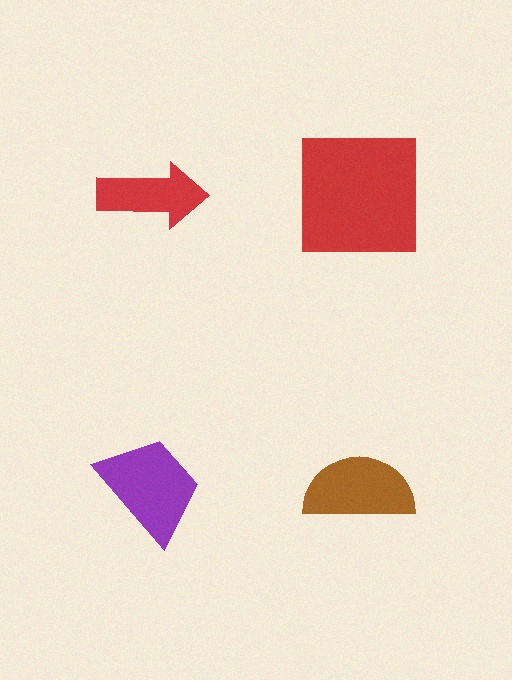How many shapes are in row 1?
2 shapes.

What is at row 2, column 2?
A brown semicircle.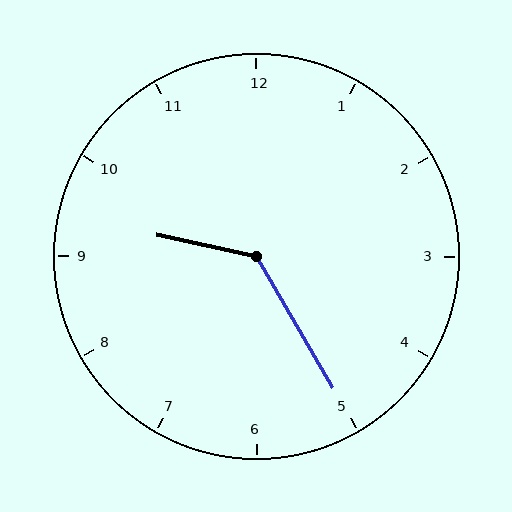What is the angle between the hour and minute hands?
Approximately 132 degrees.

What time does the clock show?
9:25.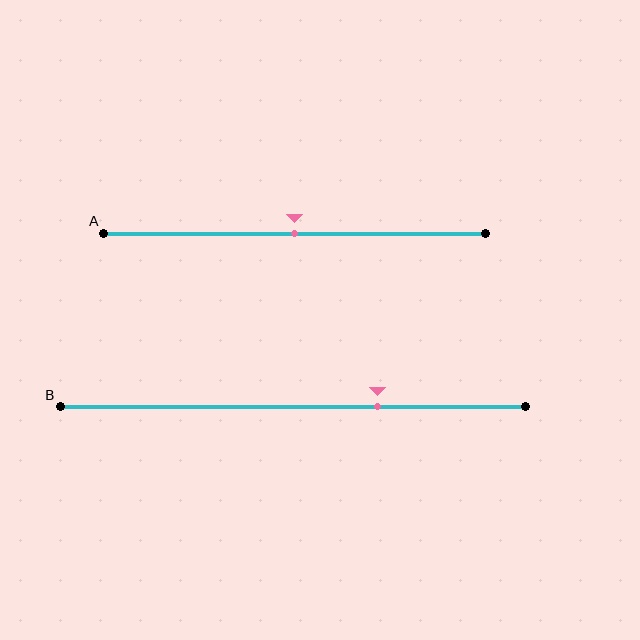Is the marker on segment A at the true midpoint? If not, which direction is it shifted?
Yes, the marker on segment A is at the true midpoint.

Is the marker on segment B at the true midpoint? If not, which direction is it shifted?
No, the marker on segment B is shifted to the right by about 18% of the segment length.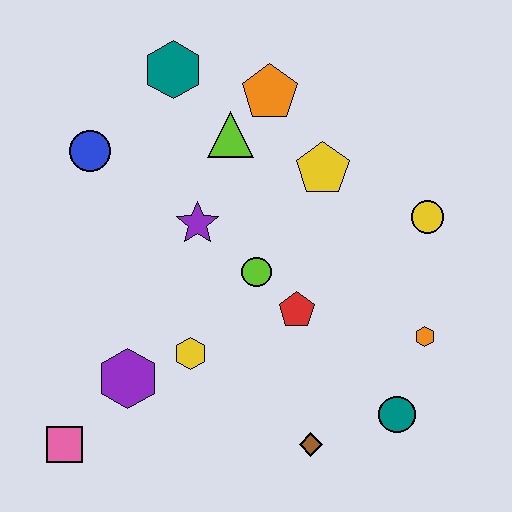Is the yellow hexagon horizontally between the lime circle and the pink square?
Yes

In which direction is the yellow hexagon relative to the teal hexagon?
The yellow hexagon is below the teal hexagon.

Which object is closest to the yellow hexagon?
The purple hexagon is closest to the yellow hexagon.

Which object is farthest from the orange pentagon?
The pink square is farthest from the orange pentagon.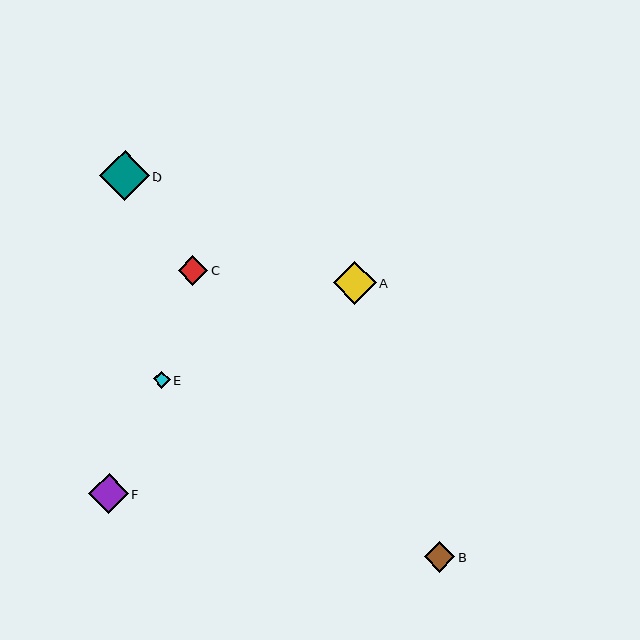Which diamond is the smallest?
Diamond E is the smallest with a size of approximately 17 pixels.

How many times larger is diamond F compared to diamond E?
Diamond F is approximately 2.3 times the size of diamond E.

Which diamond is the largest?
Diamond D is the largest with a size of approximately 50 pixels.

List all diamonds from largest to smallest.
From largest to smallest: D, A, F, B, C, E.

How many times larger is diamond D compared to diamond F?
Diamond D is approximately 1.2 times the size of diamond F.